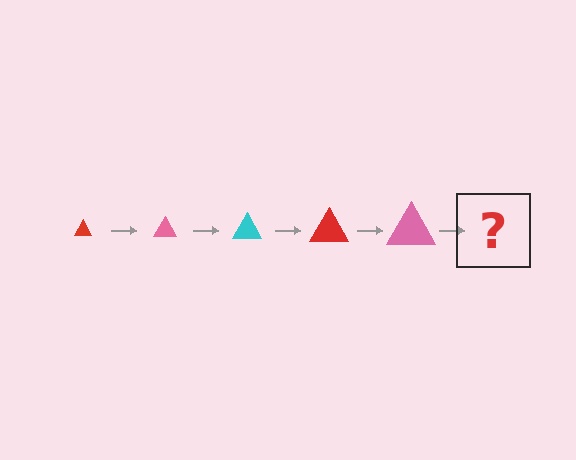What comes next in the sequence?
The next element should be a cyan triangle, larger than the previous one.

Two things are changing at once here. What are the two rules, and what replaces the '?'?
The two rules are that the triangle grows larger each step and the color cycles through red, pink, and cyan. The '?' should be a cyan triangle, larger than the previous one.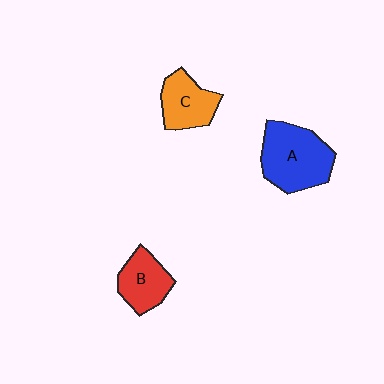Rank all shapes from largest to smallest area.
From largest to smallest: A (blue), C (orange), B (red).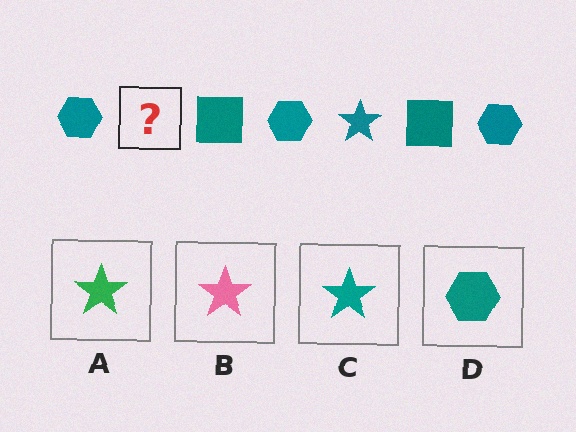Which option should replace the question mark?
Option C.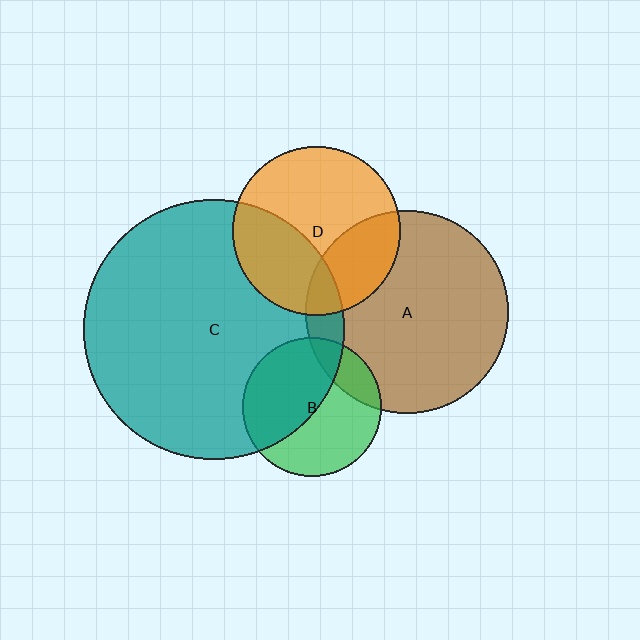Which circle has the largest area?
Circle C (teal).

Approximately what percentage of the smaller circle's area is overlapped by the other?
Approximately 15%.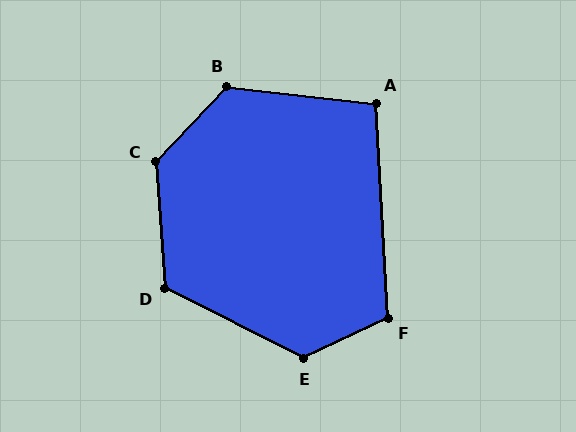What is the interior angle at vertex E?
Approximately 128 degrees (obtuse).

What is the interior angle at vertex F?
Approximately 112 degrees (obtuse).